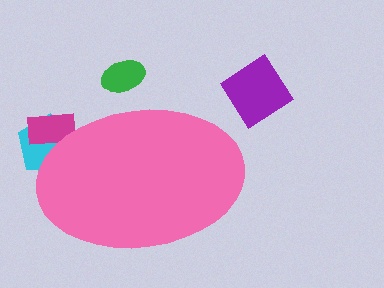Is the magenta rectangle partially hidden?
Yes, the magenta rectangle is partially hidden behind the pink ellipse.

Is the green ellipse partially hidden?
Yes, the green ellipse is partially hidden behind the pink ellipse.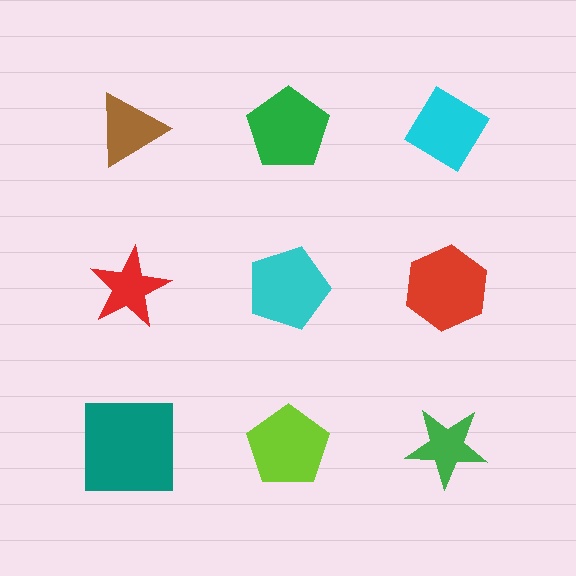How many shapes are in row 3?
3 shapes.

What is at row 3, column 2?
A lime pentagon.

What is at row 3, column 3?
A green star.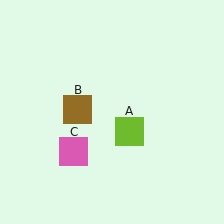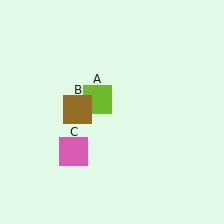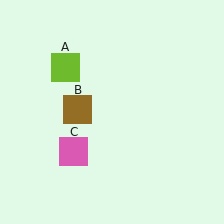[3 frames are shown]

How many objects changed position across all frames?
1 object changed position: lime square (object A).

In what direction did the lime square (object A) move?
The lime square (object A) moved up and to the left.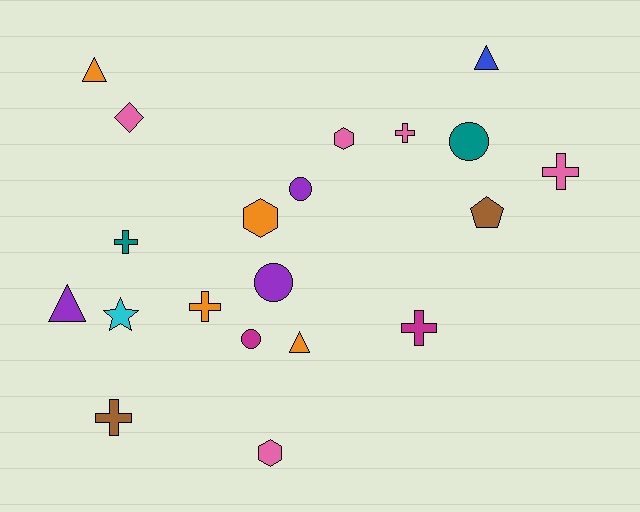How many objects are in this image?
There are 20 objects.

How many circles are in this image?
There are 4 circles.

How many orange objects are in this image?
There are 4 orange objects.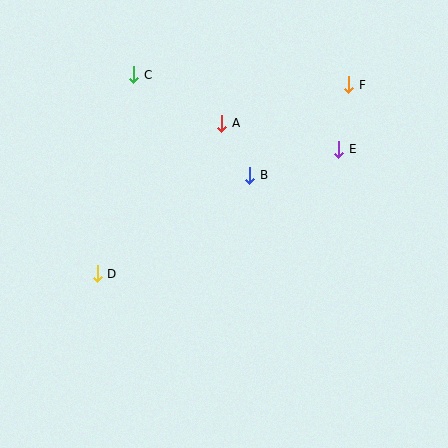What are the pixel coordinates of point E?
Point E is at (339, 149).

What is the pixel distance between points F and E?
The distance between F and E is 66 pixels.